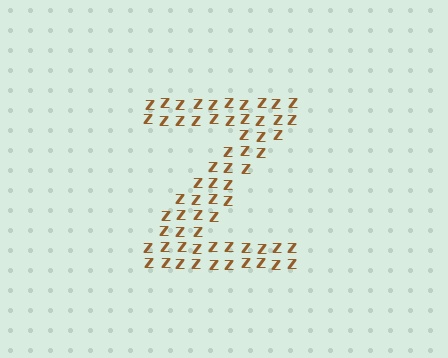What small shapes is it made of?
It is made of small letter Z's.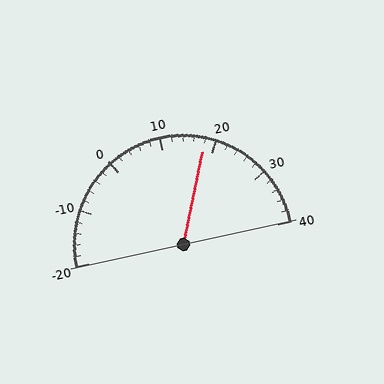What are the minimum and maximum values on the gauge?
The gauge ranges from -20 to 40.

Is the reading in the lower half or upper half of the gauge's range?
The reading is in the upper half of the range (-20 to 40).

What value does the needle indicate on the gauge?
The needle indicates approximately 18.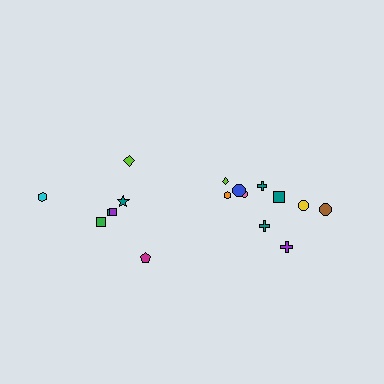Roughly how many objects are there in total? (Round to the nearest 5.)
Roughly 15 objects in total.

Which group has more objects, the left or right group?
The right group.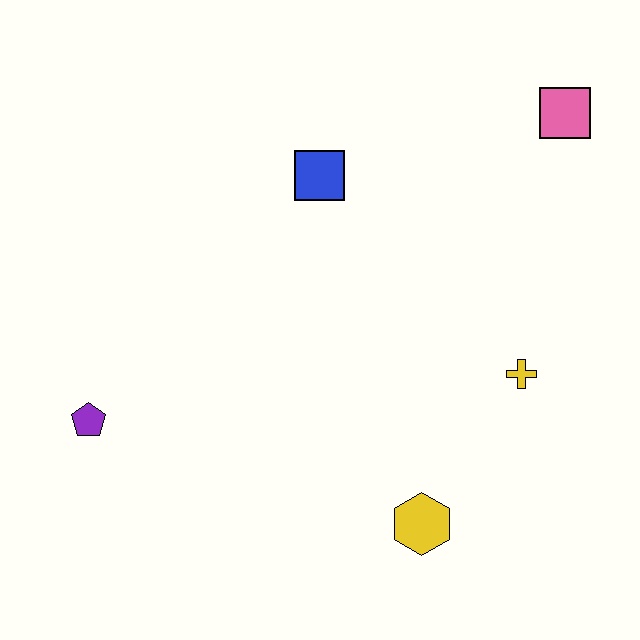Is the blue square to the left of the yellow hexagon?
Yes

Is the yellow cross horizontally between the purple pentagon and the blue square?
No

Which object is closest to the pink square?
The blue square is closest to the pink square.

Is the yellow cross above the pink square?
No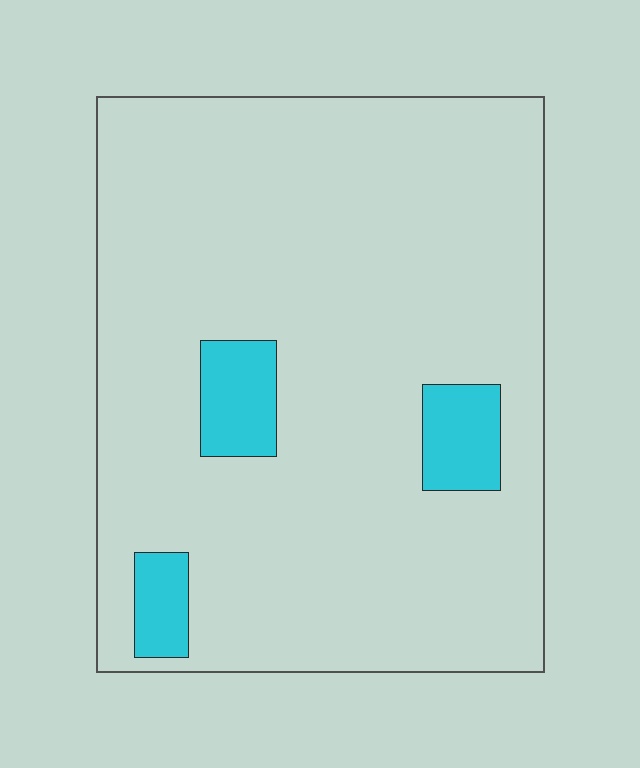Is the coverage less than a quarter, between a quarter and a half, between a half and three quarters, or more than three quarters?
Less than a quarter.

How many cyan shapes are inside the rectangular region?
3.